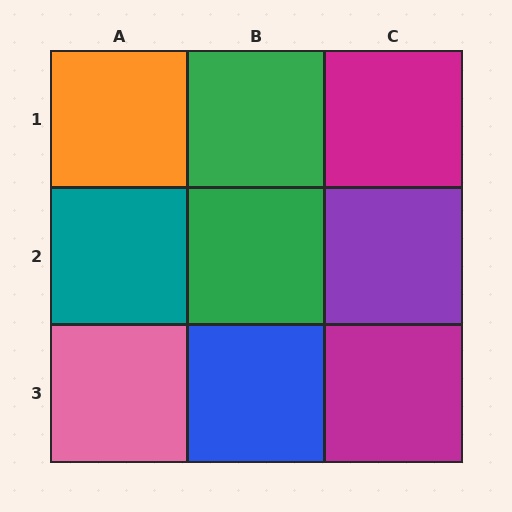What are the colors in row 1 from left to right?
Orange, green, magenta.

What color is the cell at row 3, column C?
Magenta.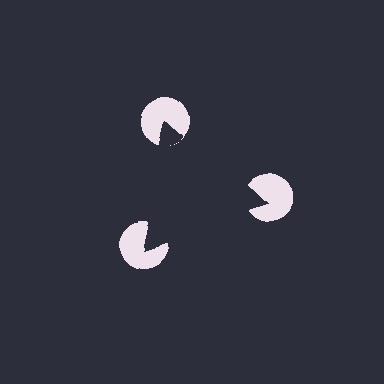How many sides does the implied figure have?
3 sides.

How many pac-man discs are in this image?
There are 3 — one at each vertex of the illusory triangle.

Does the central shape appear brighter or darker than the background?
It typically appears slightly darker than the background, even though no actual brightness change is drawn.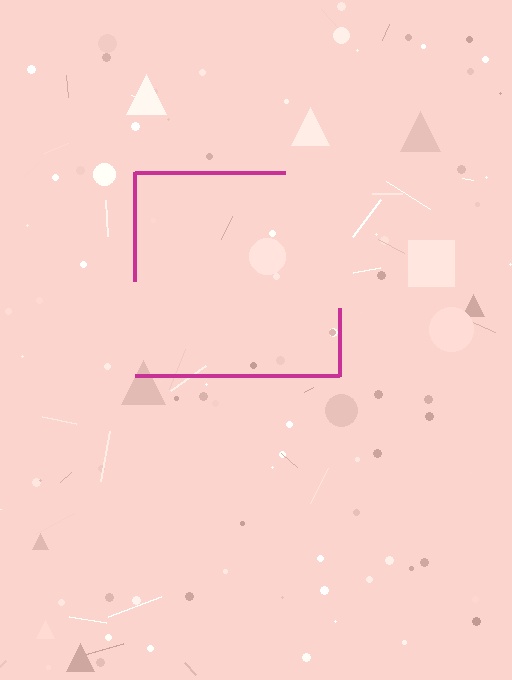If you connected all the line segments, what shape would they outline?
They would outline a square.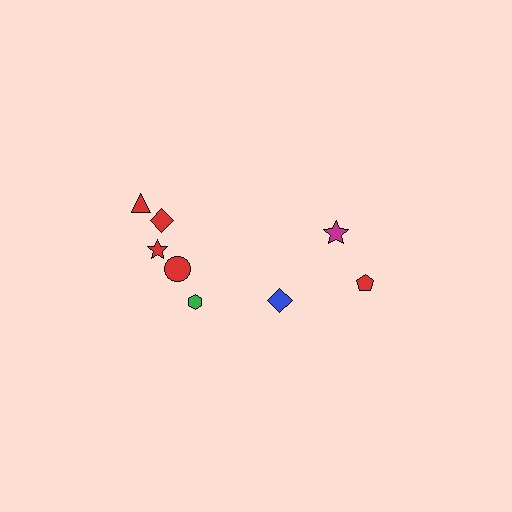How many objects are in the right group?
There are 3 objects.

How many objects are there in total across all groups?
There are 8 objects.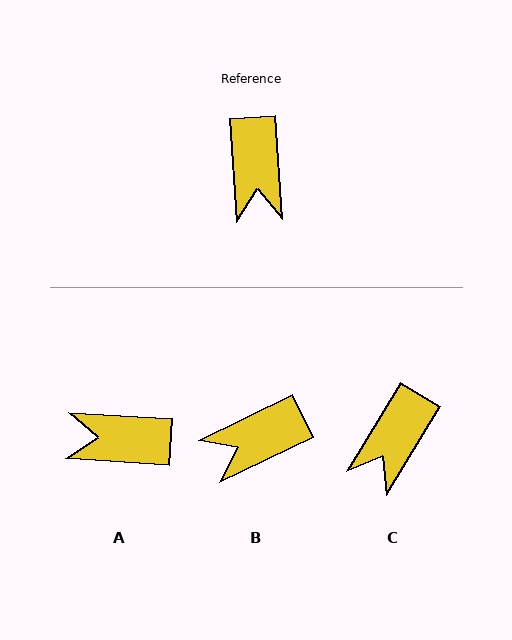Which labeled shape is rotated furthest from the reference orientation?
A, about 98 degrees away.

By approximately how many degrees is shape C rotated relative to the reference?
Approximately 35 degrees clockwise.